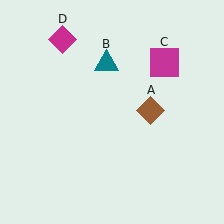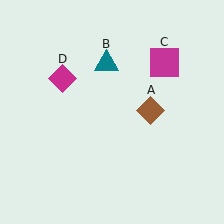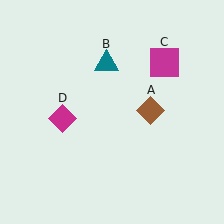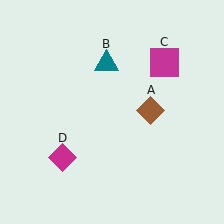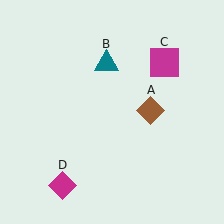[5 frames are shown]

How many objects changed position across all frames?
1 object changed position: magenta diamond (object D).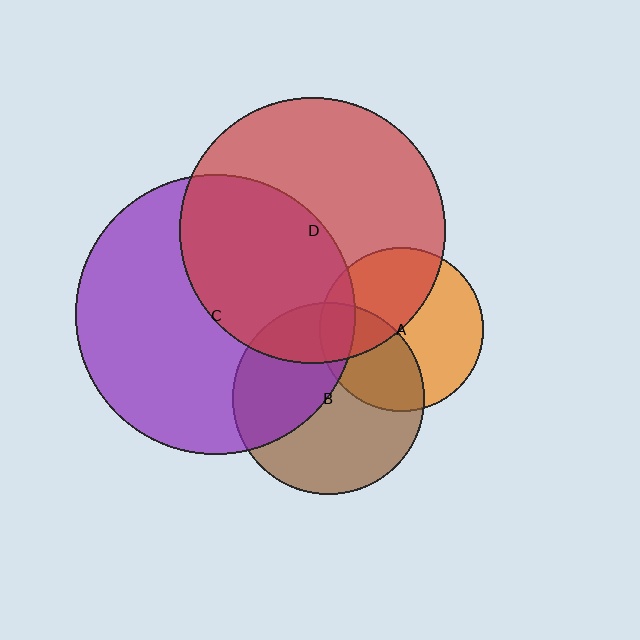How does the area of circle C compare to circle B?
Approximately 2.1 times.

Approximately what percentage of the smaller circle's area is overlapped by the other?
Approximately 15%.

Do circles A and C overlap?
Yes.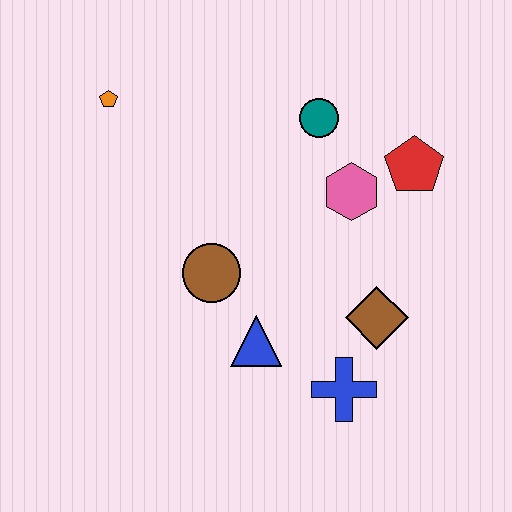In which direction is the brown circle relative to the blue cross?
The brown circle is to the left of the blue cross.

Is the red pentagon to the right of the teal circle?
Yes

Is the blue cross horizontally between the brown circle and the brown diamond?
Yes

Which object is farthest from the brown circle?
The red pentagon is farthest from the brown circle.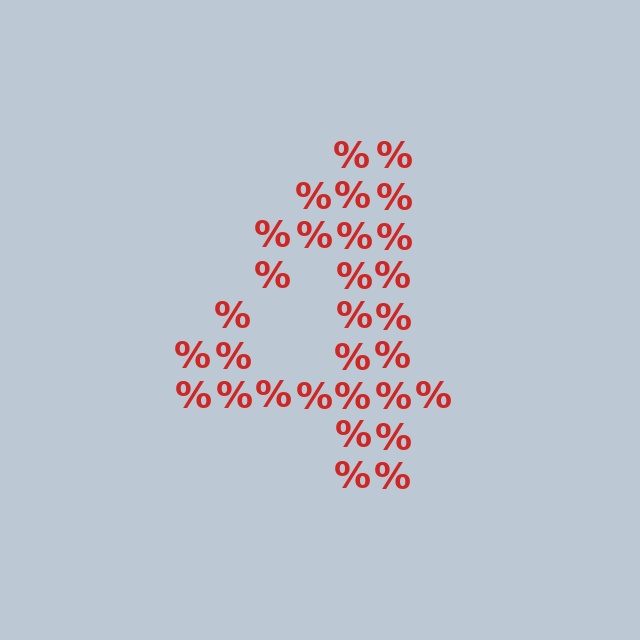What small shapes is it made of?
It is made of small percent signs.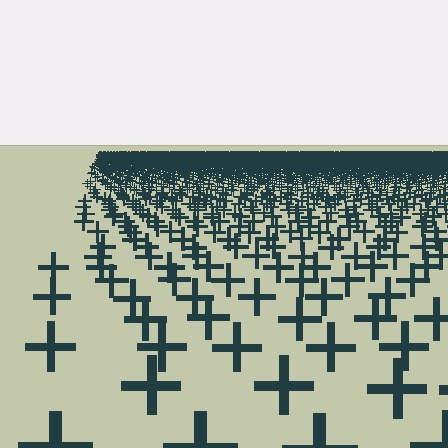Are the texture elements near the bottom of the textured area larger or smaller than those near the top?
Larger. Near the bottom, elements are closer to the viewer and appear at a bigger on-screen size.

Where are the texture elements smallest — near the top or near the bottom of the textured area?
Near the top.